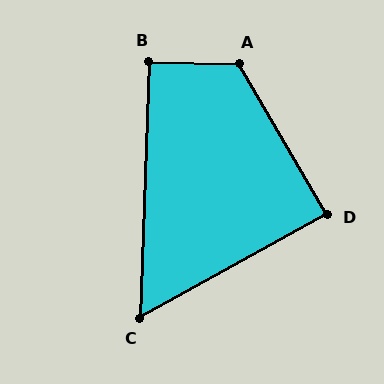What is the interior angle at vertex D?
Approximately 89 degrees (approximately right).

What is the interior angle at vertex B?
Approximately 91 degrees (approximately right).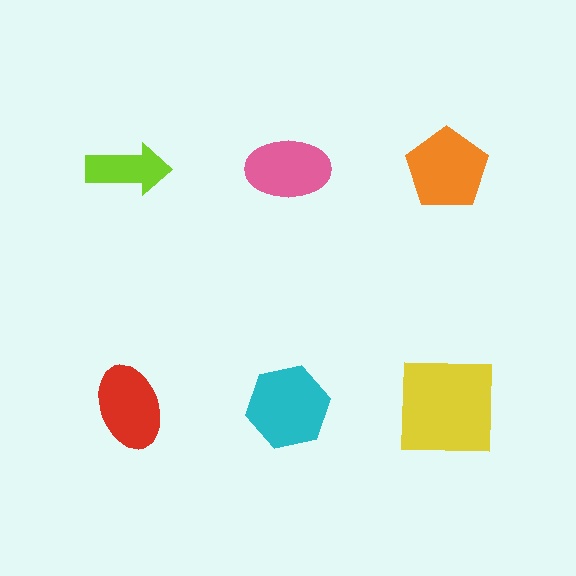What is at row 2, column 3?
A yellow square.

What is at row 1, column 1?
A lime arrow.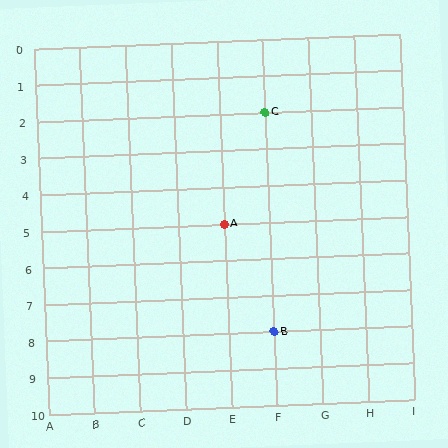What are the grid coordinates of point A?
Point A is at grid coordinates (E, 5).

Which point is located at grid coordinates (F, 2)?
Point C is at (F, 2).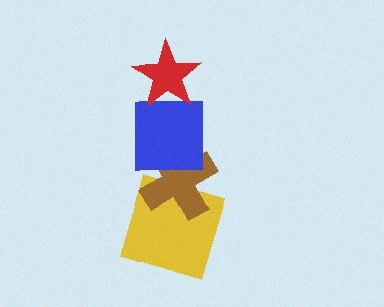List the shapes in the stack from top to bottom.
From top to bottom: the red star, the blue square, the brown cross, the yellow square.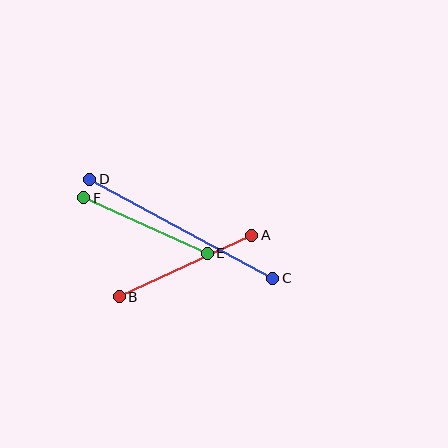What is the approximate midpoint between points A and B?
The midpoint is at approximately (185, 266) pixels.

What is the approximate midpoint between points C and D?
The midpoint is at approximately (181, 229) pixels.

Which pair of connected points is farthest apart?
Points C and D are farthest apart.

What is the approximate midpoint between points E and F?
The midpoint is at approximately (145, 226) pixels.